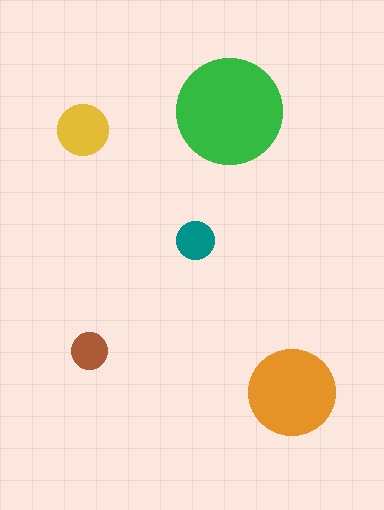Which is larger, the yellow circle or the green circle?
The green one.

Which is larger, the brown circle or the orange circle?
The orange one.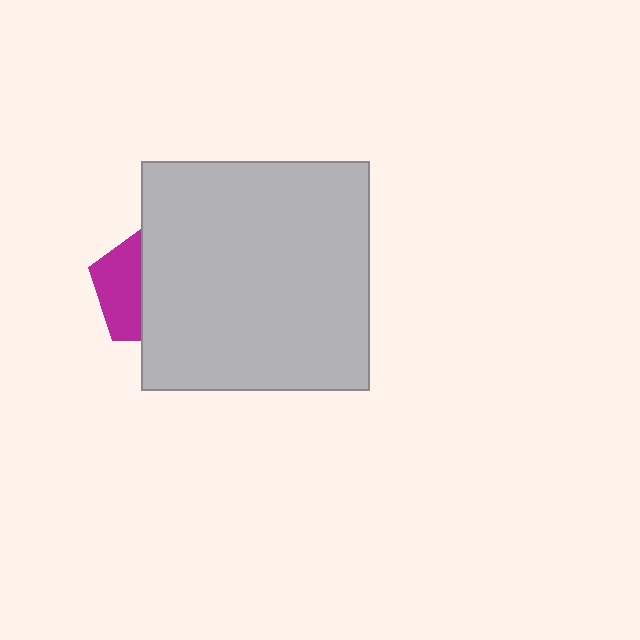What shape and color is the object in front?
The object in front is a light gray square.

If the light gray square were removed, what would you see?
You would see the complete magenta pentagon.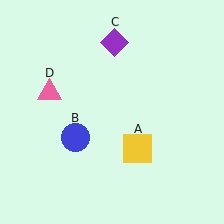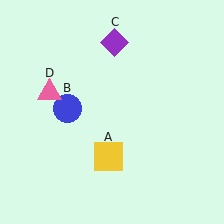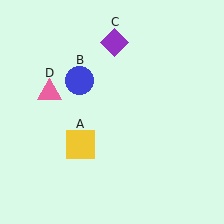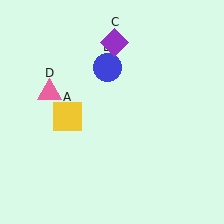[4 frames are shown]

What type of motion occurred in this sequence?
The yellow square (object A), blue circle (object B) rotated clockwise around the center of the scene.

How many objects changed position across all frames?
2 objects changed position: yellow square (object A), blue circle (object B).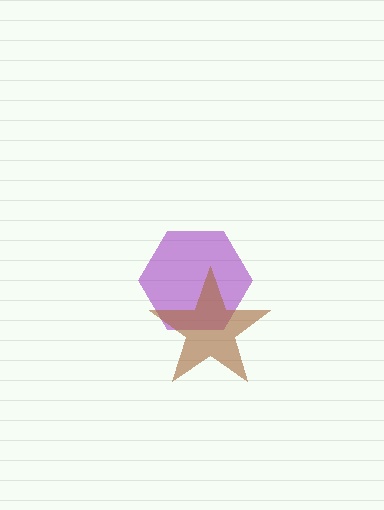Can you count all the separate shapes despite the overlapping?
Yes, there are 2 separate shapes.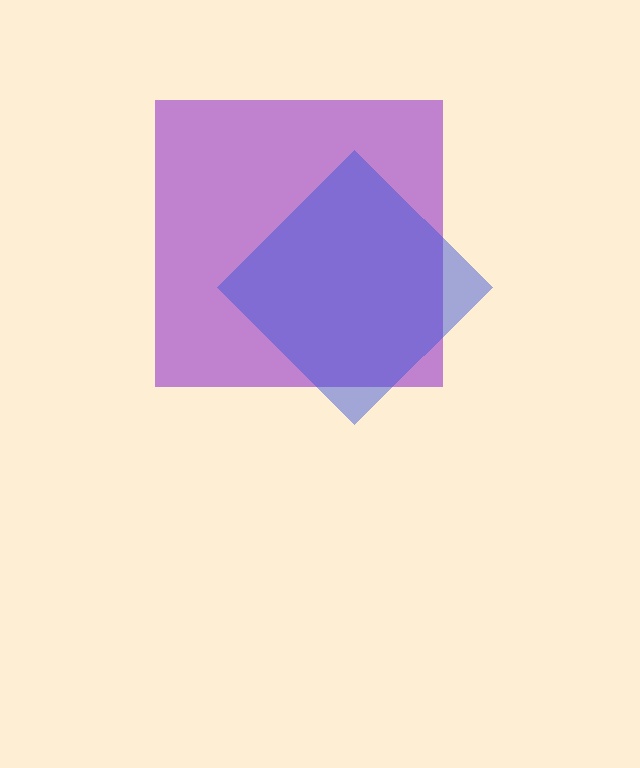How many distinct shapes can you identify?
There are 2 distinct shapes: a purple square, a blue diamond.